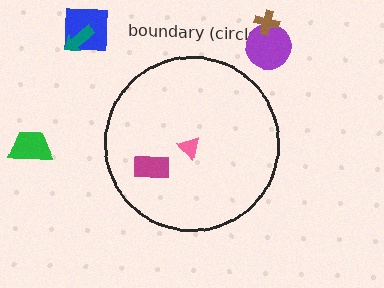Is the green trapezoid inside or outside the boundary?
Outside.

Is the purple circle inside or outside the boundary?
Outside.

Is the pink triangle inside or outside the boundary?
Inside.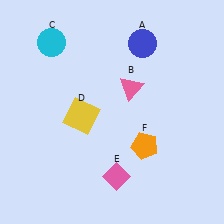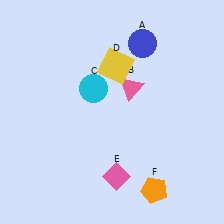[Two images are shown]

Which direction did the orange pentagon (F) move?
The orange pentagon (F) moved down.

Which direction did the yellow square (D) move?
The yellow square (D) moved up.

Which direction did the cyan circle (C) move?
The cyan circle (C) moved down.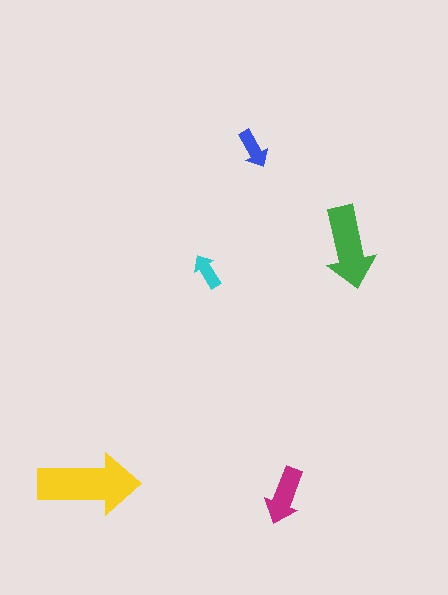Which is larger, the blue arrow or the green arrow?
The green one.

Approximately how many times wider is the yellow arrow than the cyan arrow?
About 3 times wider.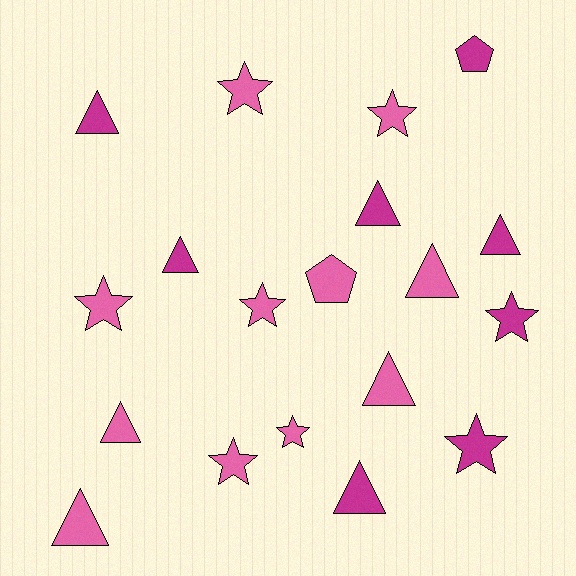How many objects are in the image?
There are 19 objects.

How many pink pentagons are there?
There is 1 pink pentagon.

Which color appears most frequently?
Pink, with 11 objects.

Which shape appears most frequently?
Triangle, with 9 objects.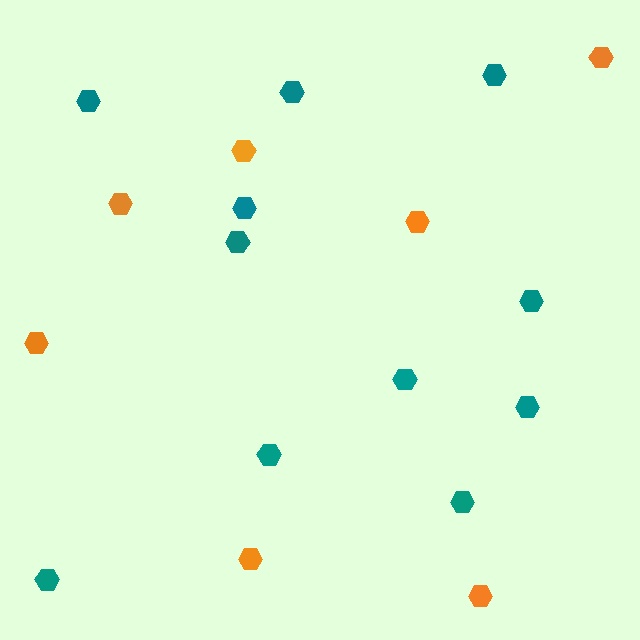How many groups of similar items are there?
There are 2 groups: one group of orange hexagons (7) and one group of teal hexagons (11).